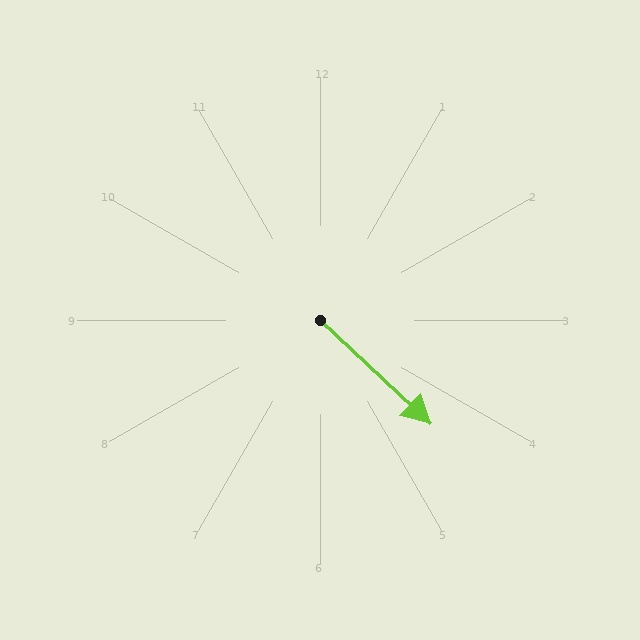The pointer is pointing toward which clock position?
Roughly 4 o'clock.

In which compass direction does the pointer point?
Southeast.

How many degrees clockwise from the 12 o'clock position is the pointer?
Approximately 133 degrees.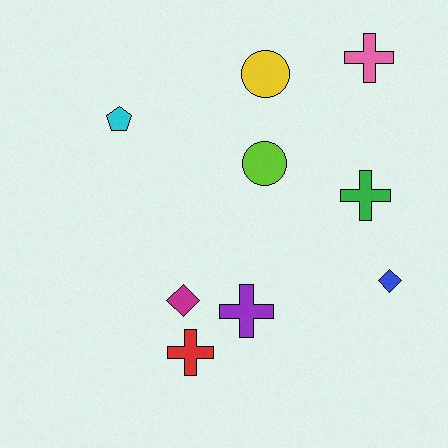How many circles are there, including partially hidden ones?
There are 2 circles.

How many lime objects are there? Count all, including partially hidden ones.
There is 1 lime object.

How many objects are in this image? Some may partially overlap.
There are 9 objects.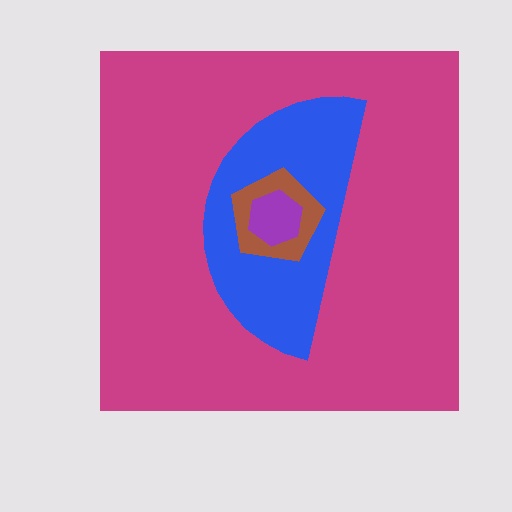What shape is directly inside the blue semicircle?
The brown pentagon.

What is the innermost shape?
The purple hexagon.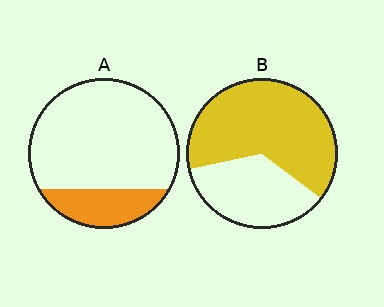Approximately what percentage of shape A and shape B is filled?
A is approximately 20% and B is approximately 65%.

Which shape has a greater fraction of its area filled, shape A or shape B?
Shape B.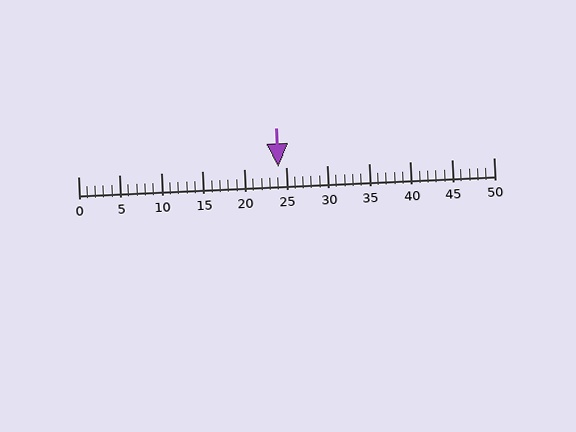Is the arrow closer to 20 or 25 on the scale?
The arrow is closer to 25.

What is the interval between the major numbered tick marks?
The major tick marks are spaced 5 units apart.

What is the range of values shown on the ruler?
The ruler shows values from 0 to 50.